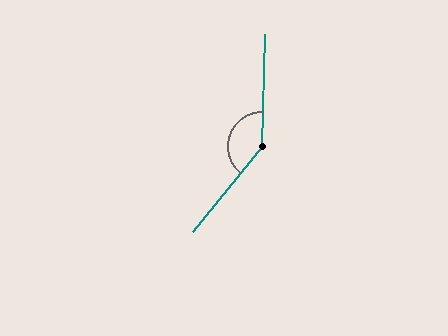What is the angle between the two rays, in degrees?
Approximately 142 degrees.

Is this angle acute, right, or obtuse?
It is obtuse.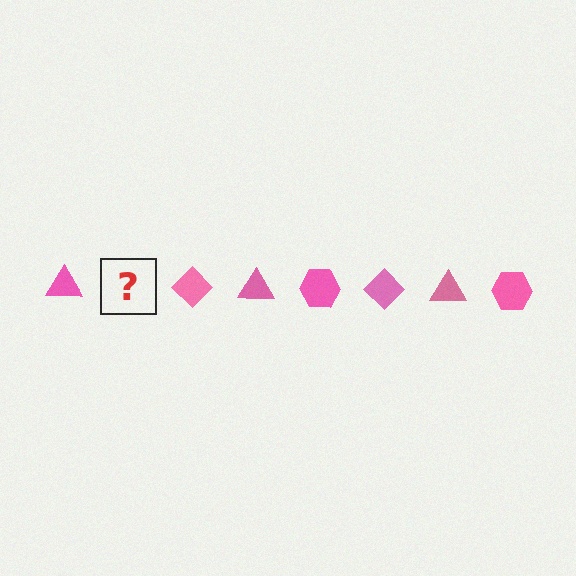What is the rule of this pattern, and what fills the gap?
The rule is that the pattern cycles through triangle, hexagon, diamond shapes in pink. The gap should be filled with a pink hexagon.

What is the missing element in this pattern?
The missing element is a pink hexagon.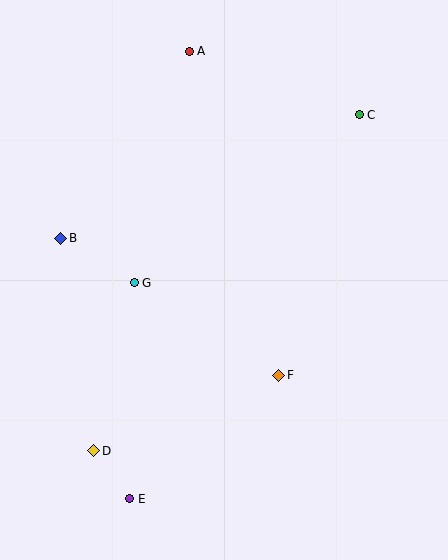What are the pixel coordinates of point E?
Point E is at (130, 499).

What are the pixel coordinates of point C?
Point C is at (359, 115).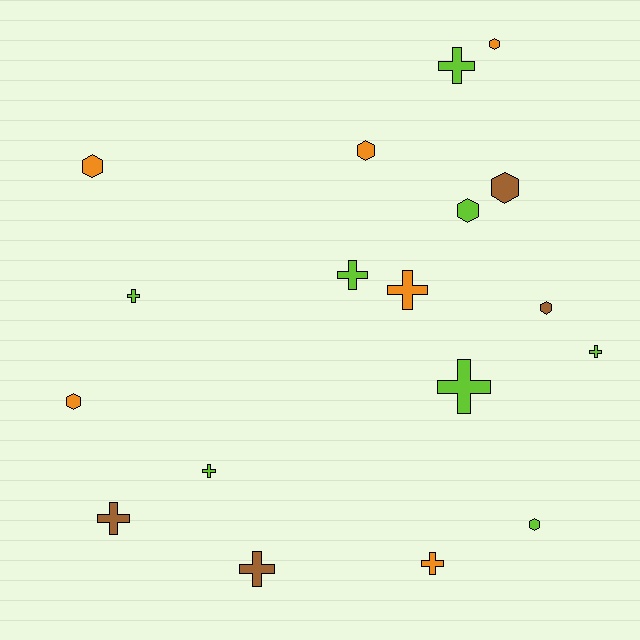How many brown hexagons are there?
There are 2 brown hexagons.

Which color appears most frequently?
Lime, with 8 objects.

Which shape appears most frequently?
Cross, with 10 objects.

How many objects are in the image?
There are 18 objects.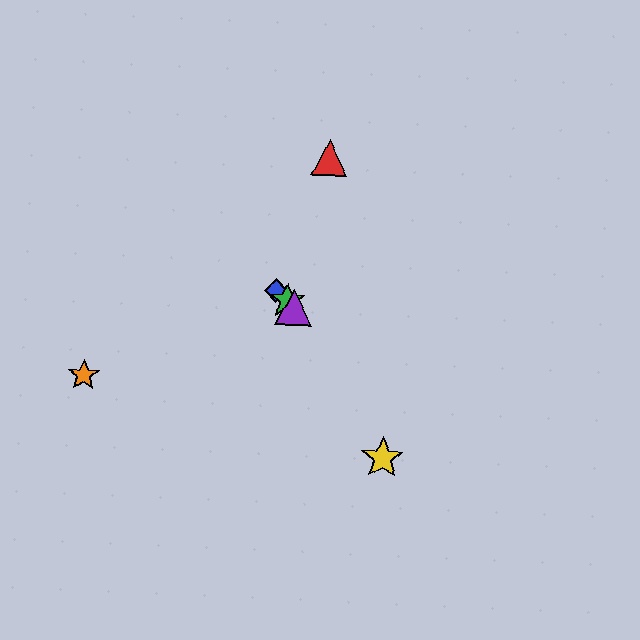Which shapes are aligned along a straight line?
The blue diamond, the green star, the purple triangle are aligned along a straight line.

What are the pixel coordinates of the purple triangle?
The purple triangle is at (294, 307).